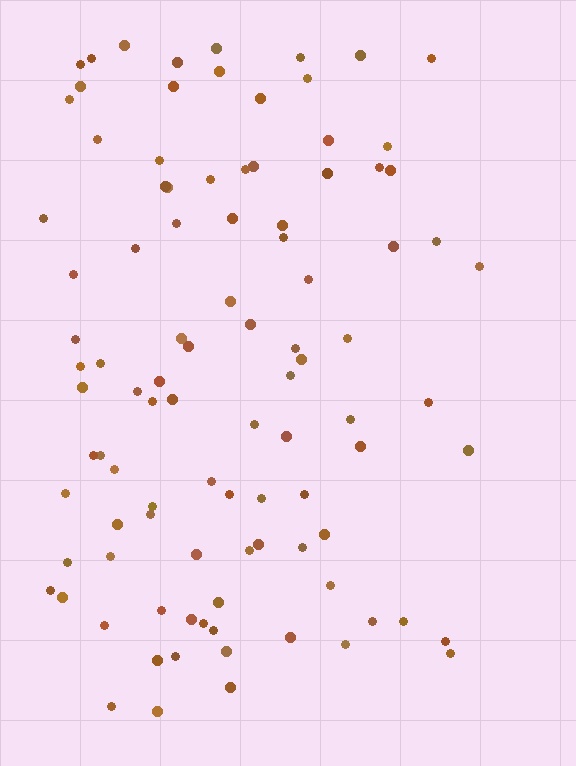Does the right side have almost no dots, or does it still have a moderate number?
Still a moderate number, just noticeably fewer than the left.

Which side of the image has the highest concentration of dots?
The left.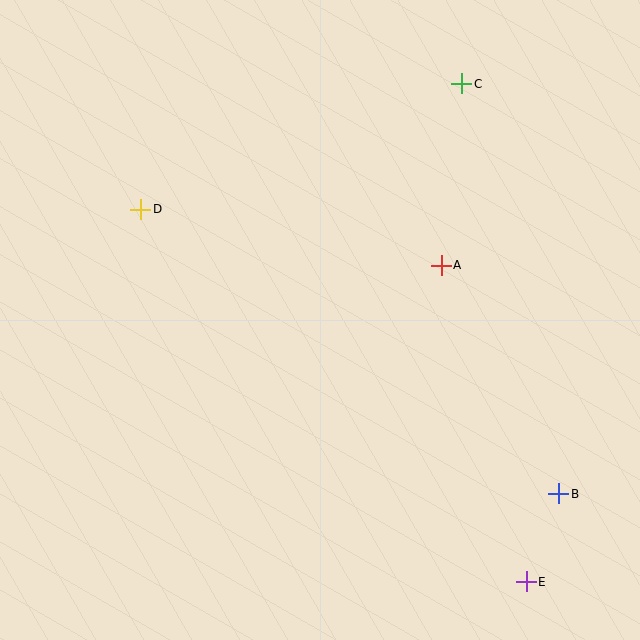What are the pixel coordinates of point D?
Point D is at (141, 209).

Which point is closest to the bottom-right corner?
Point E is closest to the bottom-right corner.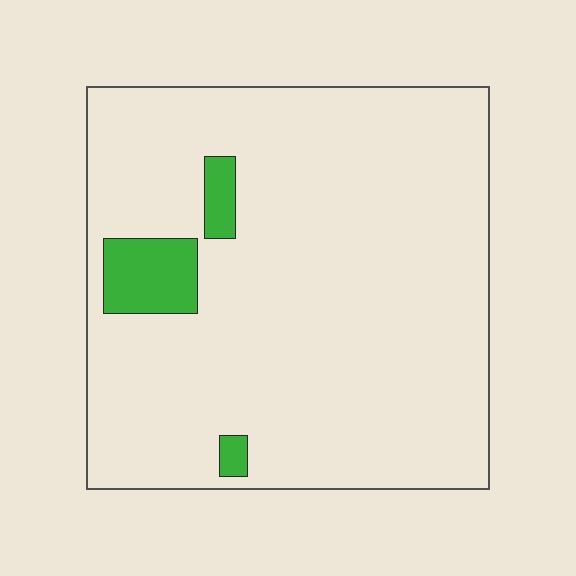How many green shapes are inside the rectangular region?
3.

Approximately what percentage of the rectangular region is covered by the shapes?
Approximately 5%.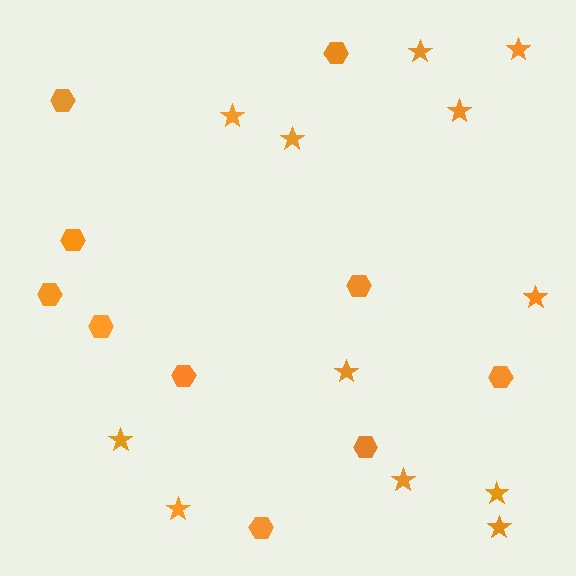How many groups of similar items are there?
There are 2 groups: one group of stars (12) and one group of hexagons (10).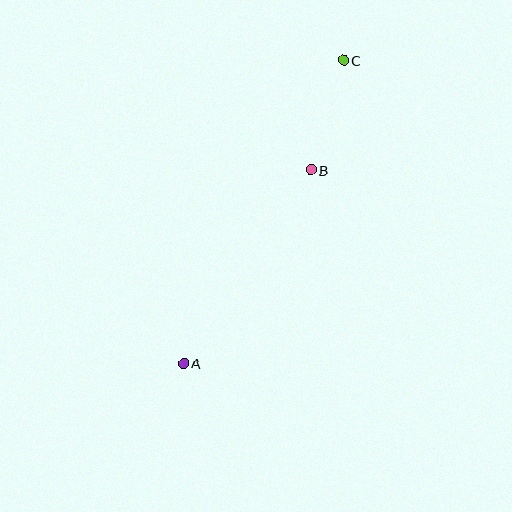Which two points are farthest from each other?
Points A and C are farthest from each other.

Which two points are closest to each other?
Points B and C are closest to each other.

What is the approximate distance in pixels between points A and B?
The distance between A and B is approximately 231 pixels.